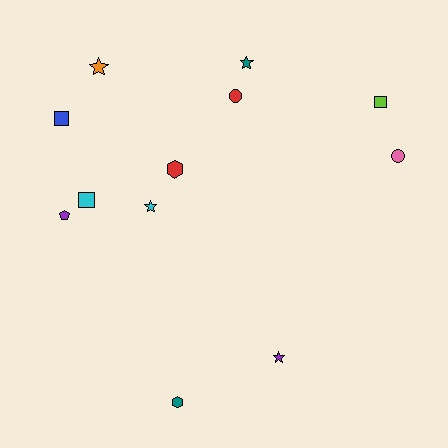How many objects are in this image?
There are 12 objects.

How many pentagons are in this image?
There is 1 pentagon.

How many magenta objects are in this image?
There are no magenta objects.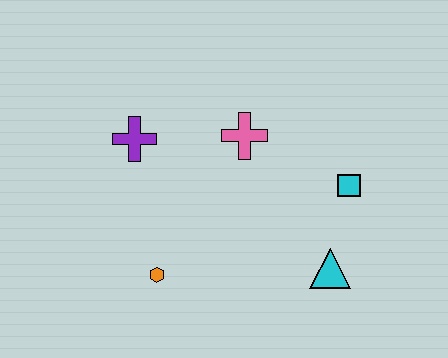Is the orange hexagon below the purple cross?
Yes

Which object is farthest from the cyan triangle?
The purple cross is farthest from the cyan triangle.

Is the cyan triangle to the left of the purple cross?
No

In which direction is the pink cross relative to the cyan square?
The pink cross is to the left of the cyan square.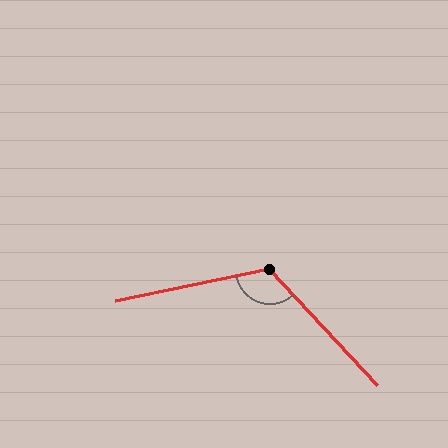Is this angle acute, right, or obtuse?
It is obtuse.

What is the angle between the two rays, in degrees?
Approximately 121 degrees.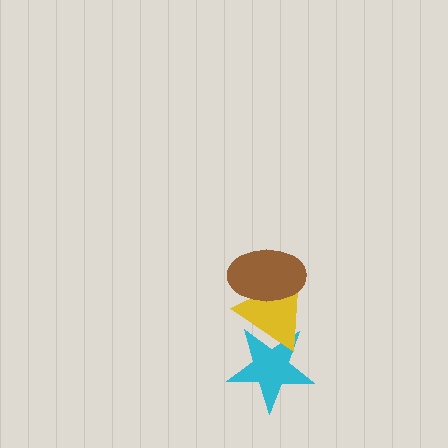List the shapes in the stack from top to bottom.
From top to bottom: the brown ellipse, the yellow triangle, the cyan star.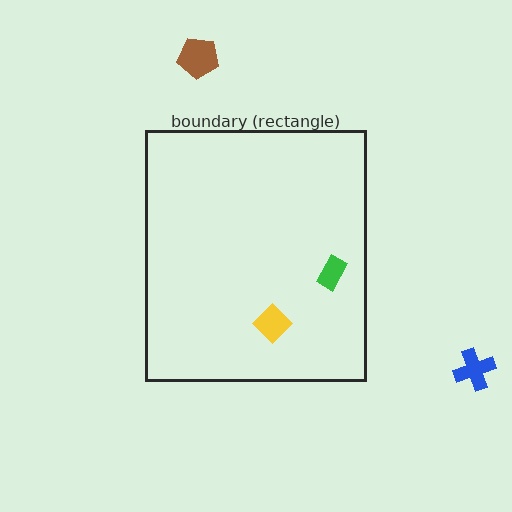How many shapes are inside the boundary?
2 inside, 2 outside.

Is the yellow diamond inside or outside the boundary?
Inside.